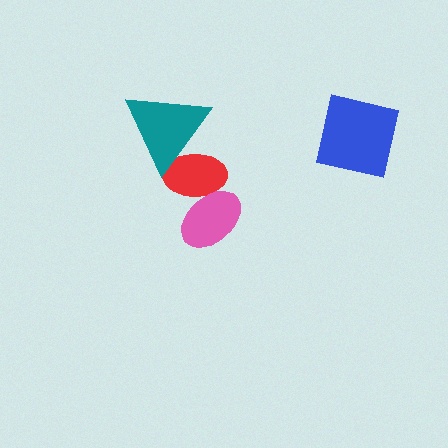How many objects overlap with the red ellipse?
2 objects overlap with the red ellipse.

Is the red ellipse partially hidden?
Yes, it is partially covered by another shape.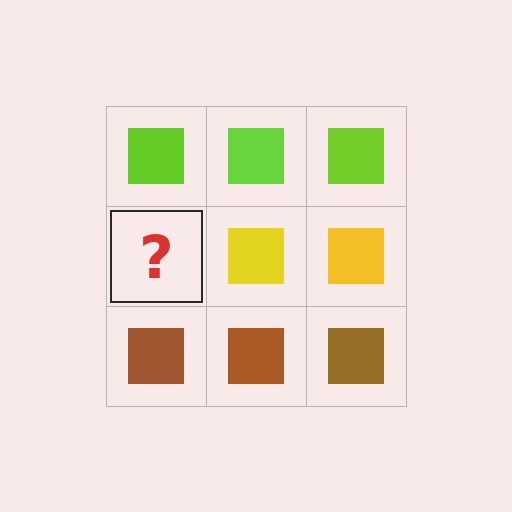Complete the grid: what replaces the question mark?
The question mark should be replaced with a yellow square.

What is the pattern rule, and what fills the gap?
The rule is that each row has a consistent color. The gap should be filled with a yellow square.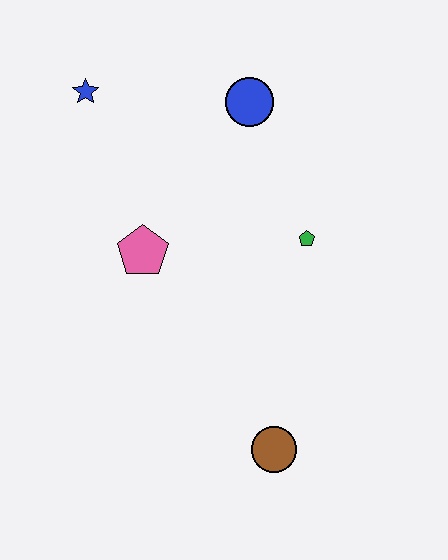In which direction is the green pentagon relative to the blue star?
The green pentagon is to the right of the blue star.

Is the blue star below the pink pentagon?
No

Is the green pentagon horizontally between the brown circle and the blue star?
No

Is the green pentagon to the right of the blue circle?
Yes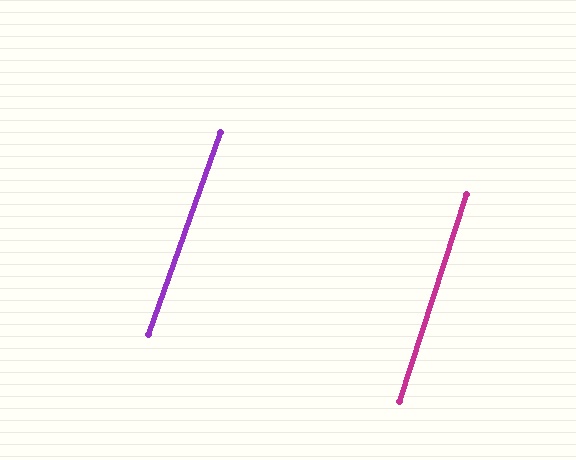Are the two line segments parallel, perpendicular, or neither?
Parallel — their directions differ by only 1.5°.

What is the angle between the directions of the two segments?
Approximately 1 degree.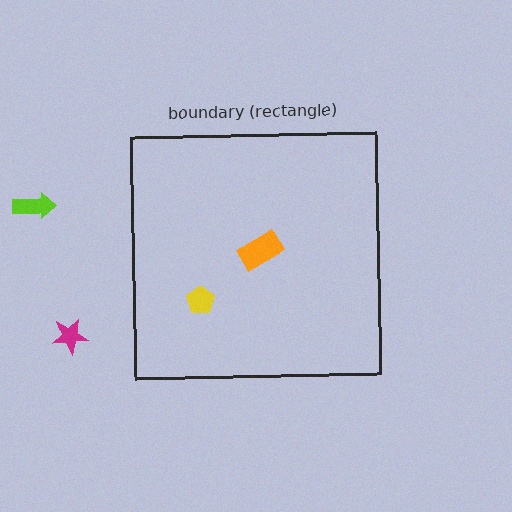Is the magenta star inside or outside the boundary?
Outside.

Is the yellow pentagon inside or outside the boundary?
Inside.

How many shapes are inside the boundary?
2 inside, 2 outside.